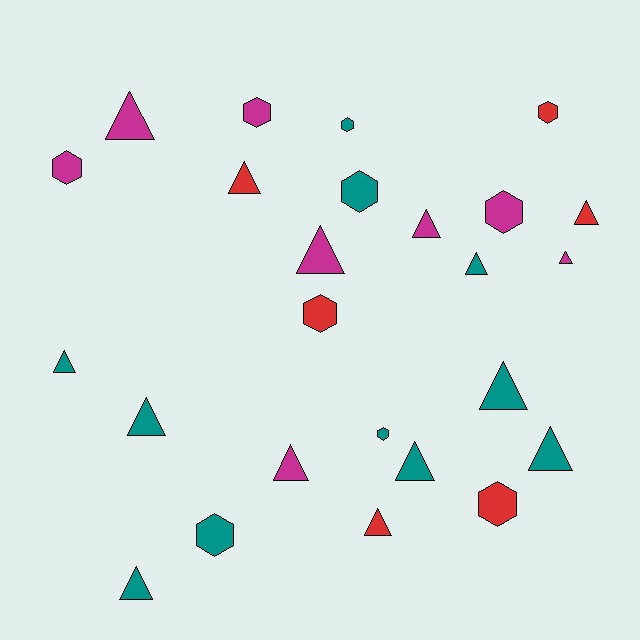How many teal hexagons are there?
There are 4 teal hexagons.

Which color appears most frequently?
Teal, with 11 objects.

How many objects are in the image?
There are 25 objects.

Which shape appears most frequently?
Triangle, with 15 objects.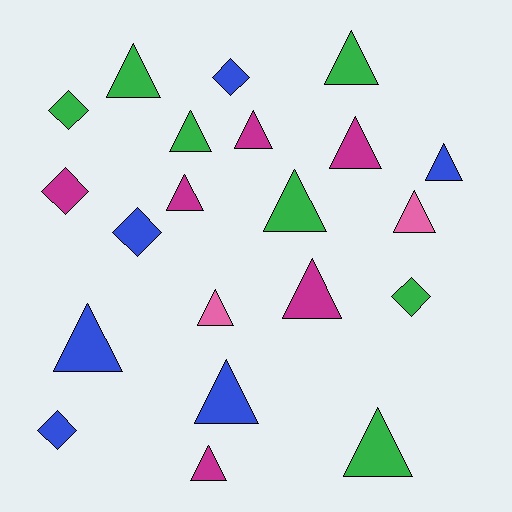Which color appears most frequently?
Green, with 7 objects.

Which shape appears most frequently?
Triangle, with 15 objects.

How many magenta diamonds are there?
There is 1 magenta diamond.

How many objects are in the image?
There are 21 objects.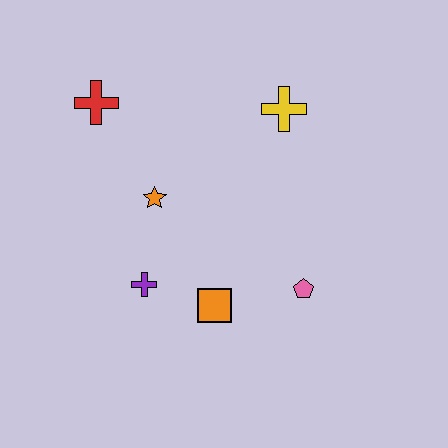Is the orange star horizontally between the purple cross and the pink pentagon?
Yes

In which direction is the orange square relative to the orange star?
The orange square is below the orange star.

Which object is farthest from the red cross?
The pink pentagon is farthest from the red cross.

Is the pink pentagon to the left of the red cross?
No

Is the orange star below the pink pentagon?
No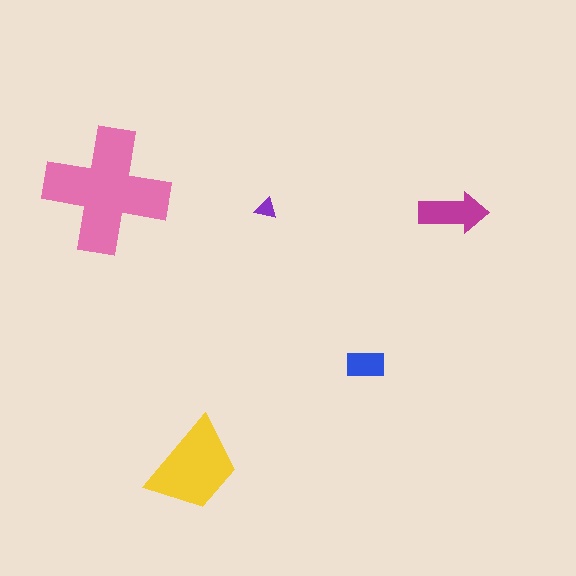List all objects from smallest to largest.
The purple triangle, the blue rectangle, the magenta arrow, the yellow trapezoid, the pink cross.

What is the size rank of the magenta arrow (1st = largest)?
3rd.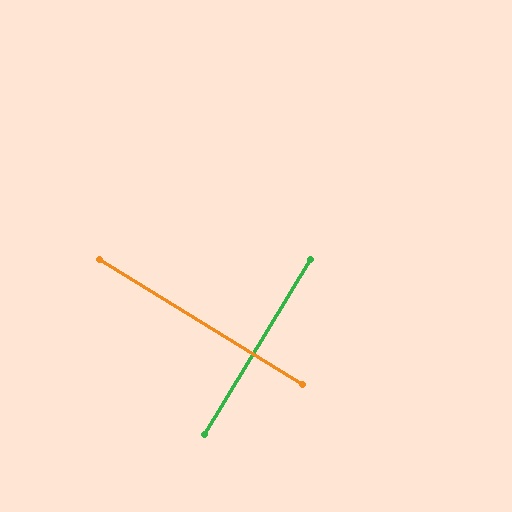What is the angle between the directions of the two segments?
Approximately 90 degrees.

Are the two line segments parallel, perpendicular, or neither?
Perpendicular — they meet at approximately 90°.